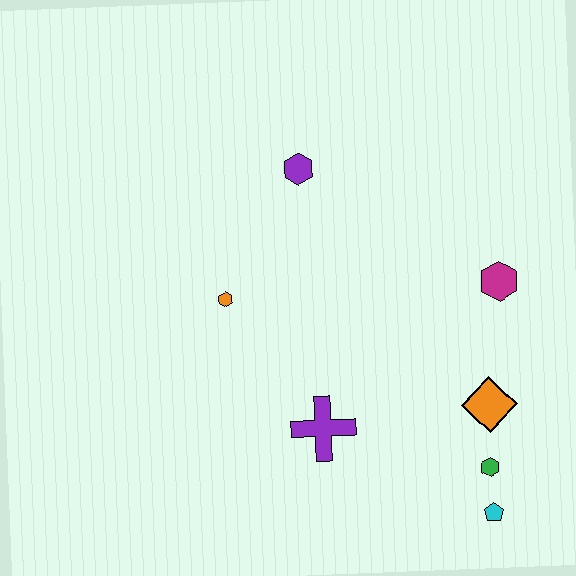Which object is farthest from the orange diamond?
The purple hexagon is farthest from the orange diamond.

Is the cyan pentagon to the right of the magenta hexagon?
No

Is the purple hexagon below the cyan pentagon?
No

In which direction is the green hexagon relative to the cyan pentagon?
The green hexagon is above the cyan pentagon.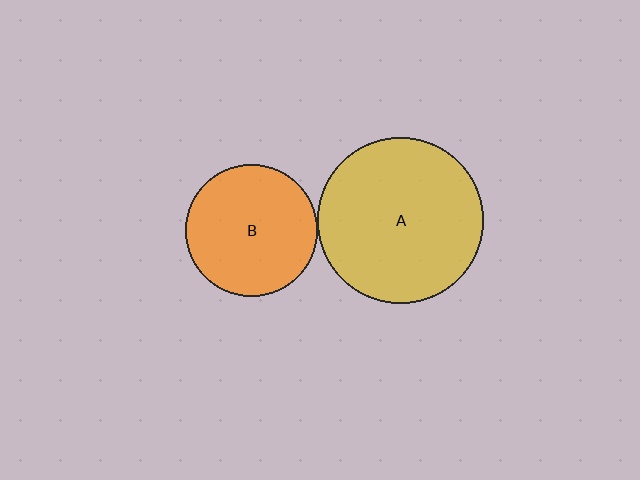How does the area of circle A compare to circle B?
Approximately 1.6 times.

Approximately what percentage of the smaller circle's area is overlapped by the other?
Approximately 5%.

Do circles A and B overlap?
Yes.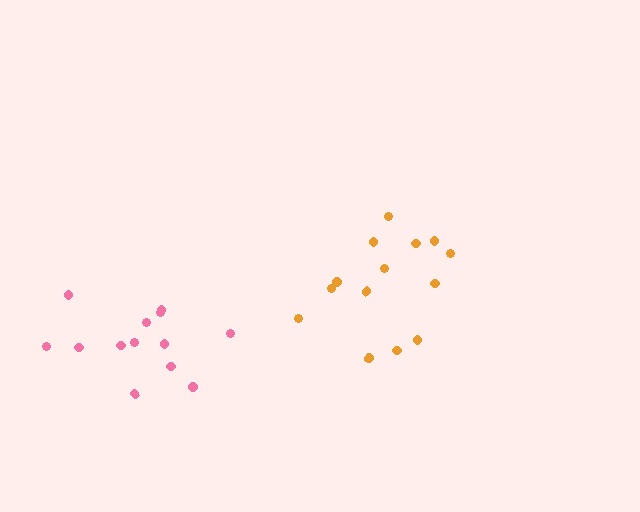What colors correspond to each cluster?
The clusters are colored: orange, pink.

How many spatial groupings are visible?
There are 2 spatial groupings.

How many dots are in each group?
Group 1: 14 dots, Group 2: 13 dots (27 total).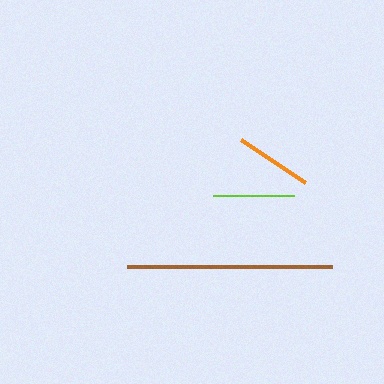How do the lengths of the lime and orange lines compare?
The lime and orange lines are approximately the same length.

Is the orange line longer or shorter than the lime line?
The lime line is longer than the orange line.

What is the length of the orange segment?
The orange segment is approximately 77 pixels long.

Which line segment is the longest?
The brown line is the longest at approximately 204 pixels.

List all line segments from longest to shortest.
From longest to shortest: brown, lime, orange.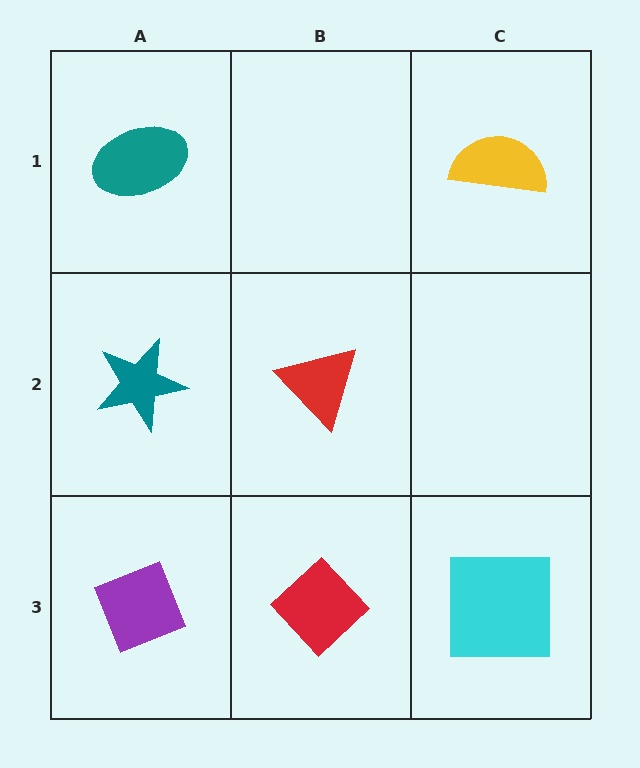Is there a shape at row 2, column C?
No, that cell is empty.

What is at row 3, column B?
A red diamond.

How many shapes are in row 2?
2 shapes.